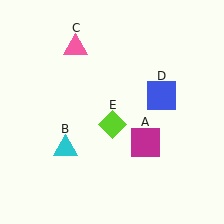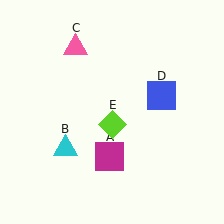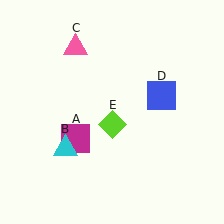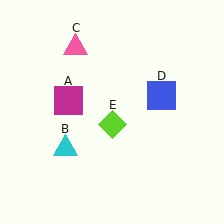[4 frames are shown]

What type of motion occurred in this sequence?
The magenta square (object A) rotated clockwise around the center of the scene.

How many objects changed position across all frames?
1 object changed position: magenta square (object A).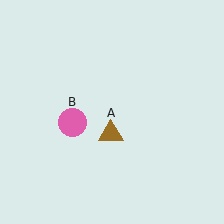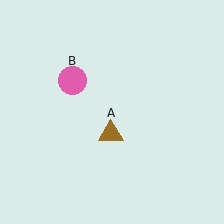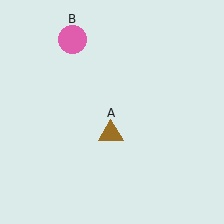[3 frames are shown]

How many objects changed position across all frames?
1 object changed position: pink circle (object B).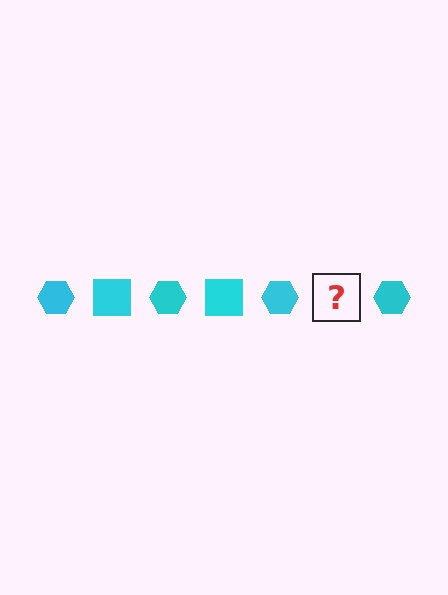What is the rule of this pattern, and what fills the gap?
The rule is that the pattern cycles through hexagon, square shapes in cyan. The gap should be filled with a cyan square.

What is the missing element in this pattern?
The missing element is a cyan square.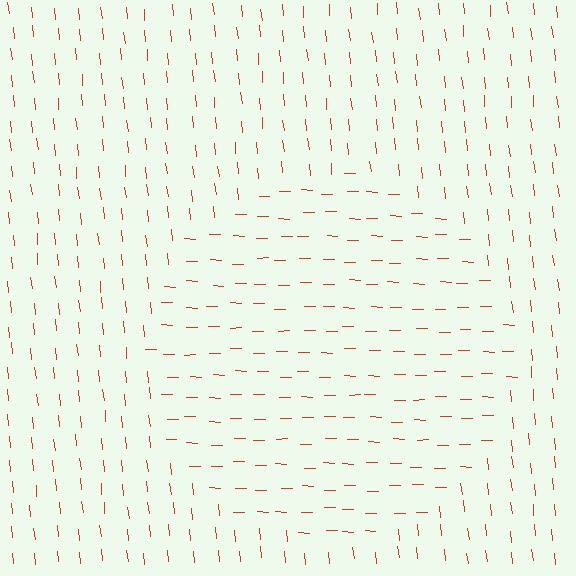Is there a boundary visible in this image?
Yes, there is a texture boundary formed by a change in line orientation.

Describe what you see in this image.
The image is filled with small red line segments. A circle region in the image has lines oriented differently from the surrounding lines, creating a visible texture boundary.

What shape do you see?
I see a circle.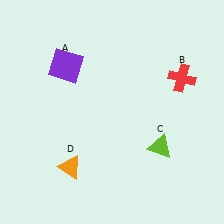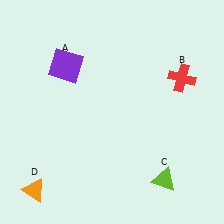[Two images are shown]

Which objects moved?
The objects that moved are: the lime triangle (C), the orange triangle (D).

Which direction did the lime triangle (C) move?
The lime triangle (C) moved down.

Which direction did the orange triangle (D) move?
The orange triangle (D) moved left.